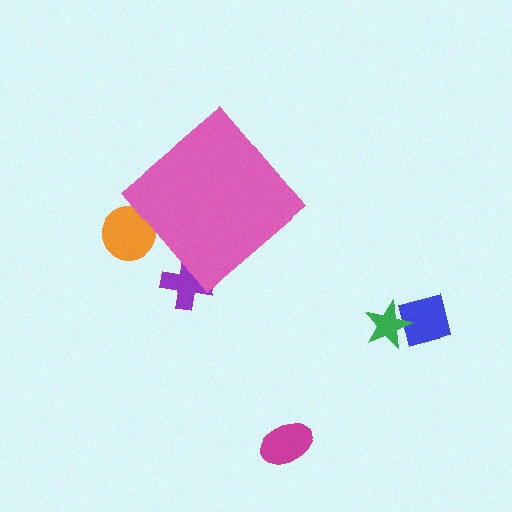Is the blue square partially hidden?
No, the blue square is fully visible.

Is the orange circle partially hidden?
Yes, the orange circle is partially hidden behind the pink diamond.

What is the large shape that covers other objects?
A pink diamond.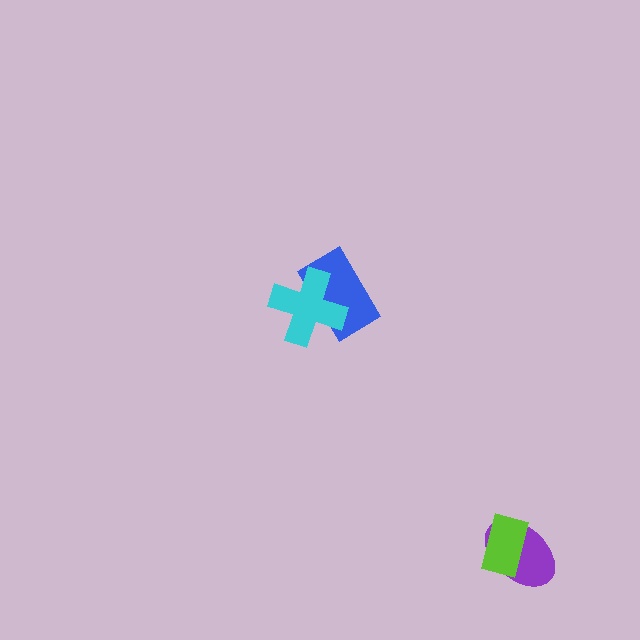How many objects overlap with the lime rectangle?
1 object overlaps with the lime rectangle.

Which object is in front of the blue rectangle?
The cyan cross is in front of the blue rectangle.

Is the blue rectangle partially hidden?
Yes, it is partially covered by another shape.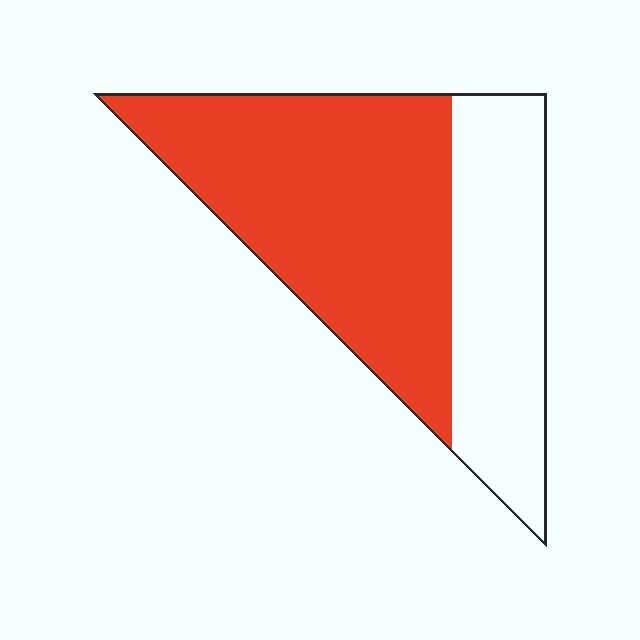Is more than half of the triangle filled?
Yes.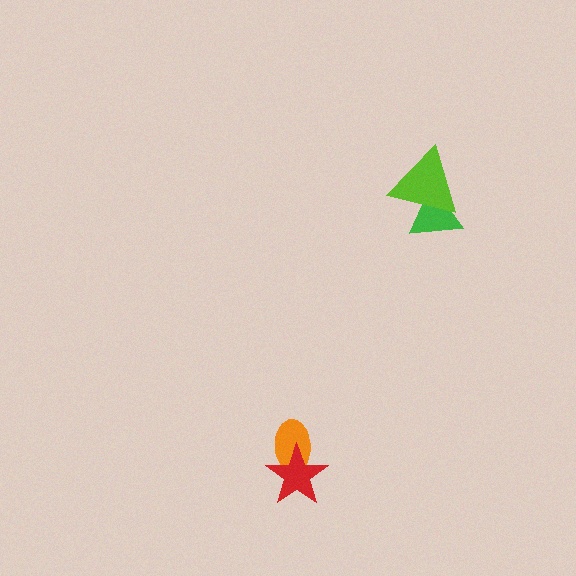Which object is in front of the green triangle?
The lime triangle is in front of the green triangle.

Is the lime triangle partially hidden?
No, no other shape covers it.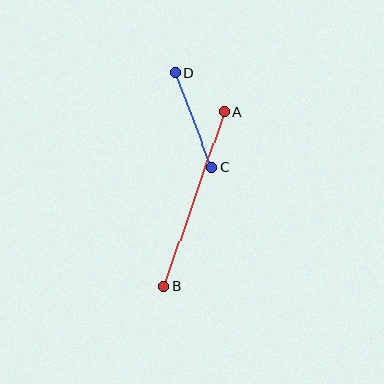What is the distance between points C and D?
The distance is approximately 102 pixels.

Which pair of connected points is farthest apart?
Points A and B are farthest apart.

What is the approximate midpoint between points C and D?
The midpoint is at approximately (194, 120) pixels.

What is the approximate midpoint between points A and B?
The midpoint is at approximately (194, 199) pixels.